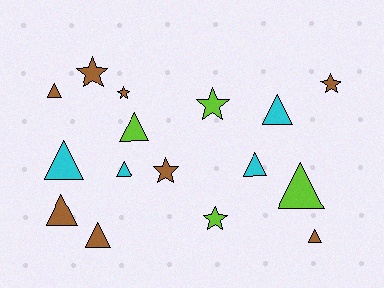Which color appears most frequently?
Brown, with 8 objects.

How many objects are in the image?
There are 16 objects.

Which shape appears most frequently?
Triangle, with 10 objects.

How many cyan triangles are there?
There are 4 cyan triangles.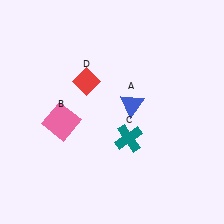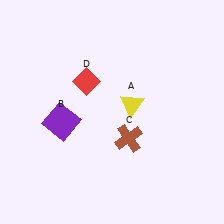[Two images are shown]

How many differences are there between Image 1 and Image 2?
There are 3 differences between the two images.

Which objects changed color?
A changed from blue to yellow. B changed from pink to purple. C changed from teal to brown.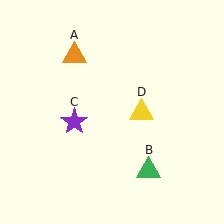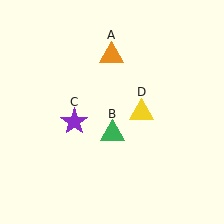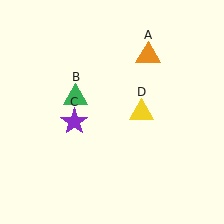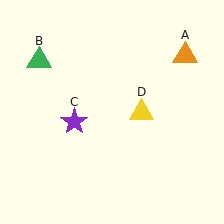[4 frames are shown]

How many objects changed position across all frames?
2 objects changed position: orange triangle (object A), green triangle (object B).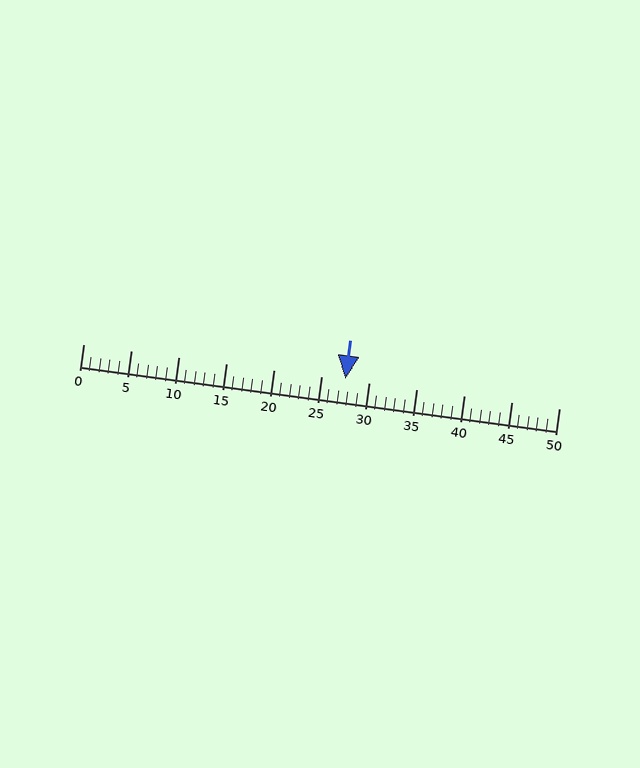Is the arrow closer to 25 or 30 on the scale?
The arrow is closer to 30.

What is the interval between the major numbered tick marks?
The major tick marks are spaced 5 units apart.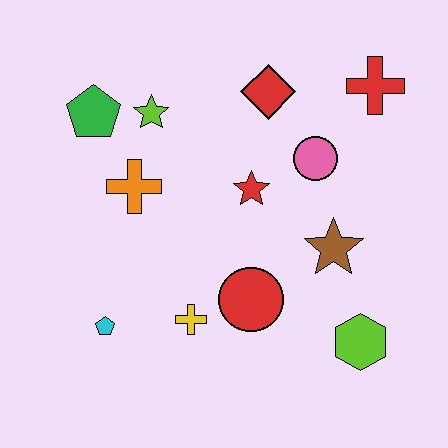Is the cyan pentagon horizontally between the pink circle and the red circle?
No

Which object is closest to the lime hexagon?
The brown star is closest to the lime hexagon.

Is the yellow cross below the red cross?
Yes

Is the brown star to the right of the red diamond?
Yes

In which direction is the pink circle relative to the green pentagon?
The pink circle is to the right of the green pentagon.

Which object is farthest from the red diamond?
The cyan pentagon is farthest from the red diamond.